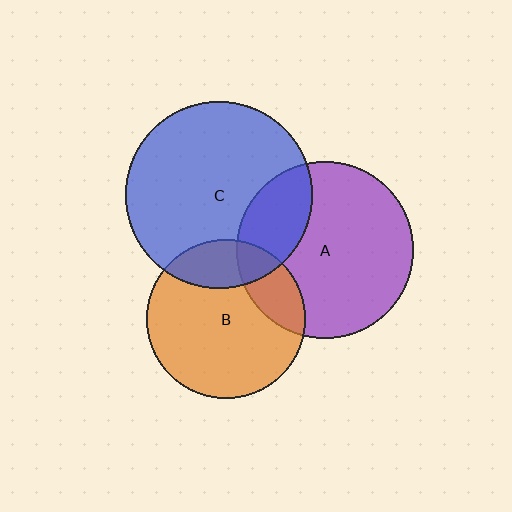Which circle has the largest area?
Circle C (blue).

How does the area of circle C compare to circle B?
Approximately 1.4 times.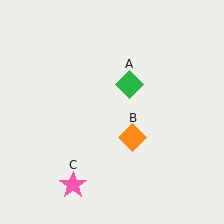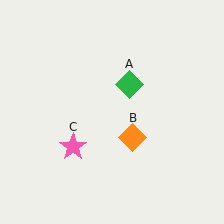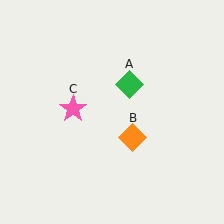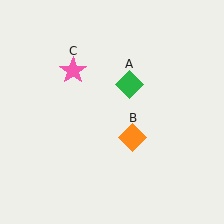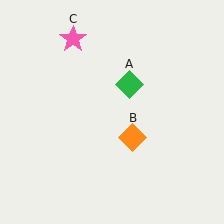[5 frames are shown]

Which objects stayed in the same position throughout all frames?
Green diamond (object A) and orange diamond (object B) remained stationary.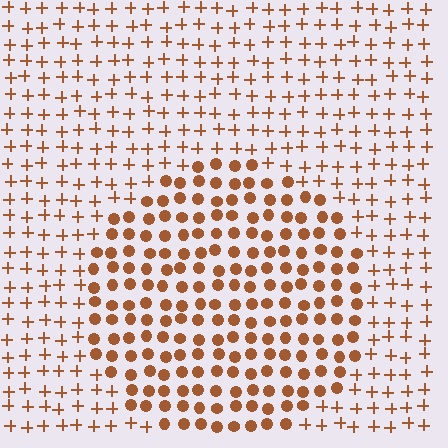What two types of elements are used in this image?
The image uses circles inside the circle region and plus signs outside it.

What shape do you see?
I see a circle.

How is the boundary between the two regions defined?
The boundary is defined by a change in element shape: circles inside vs. plus signs outside. All elements share the same color and spacing.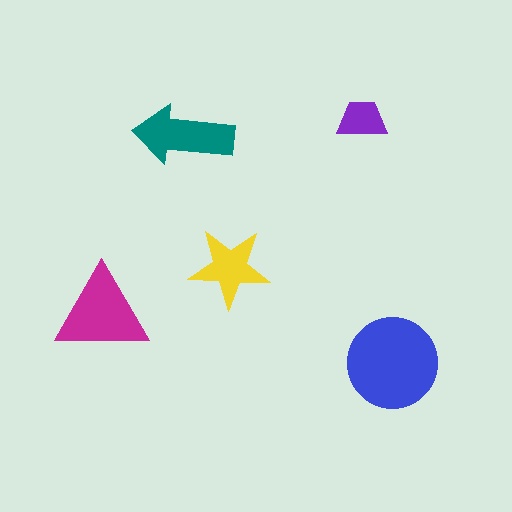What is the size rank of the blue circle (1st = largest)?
1st.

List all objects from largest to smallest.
The blue circle, the magenta triangle, the teal arrow, the yellow star, the purple trapezoid.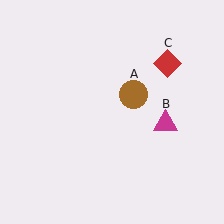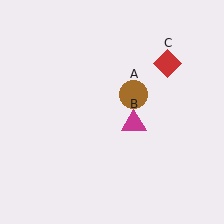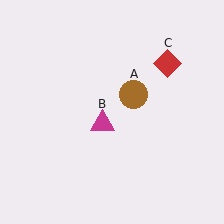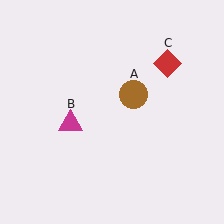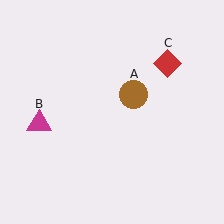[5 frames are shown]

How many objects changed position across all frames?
1 object changed position: magenta triangle (object B).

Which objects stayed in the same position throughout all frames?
Brown circle (object A) and red diamond (object C) remained stationary.